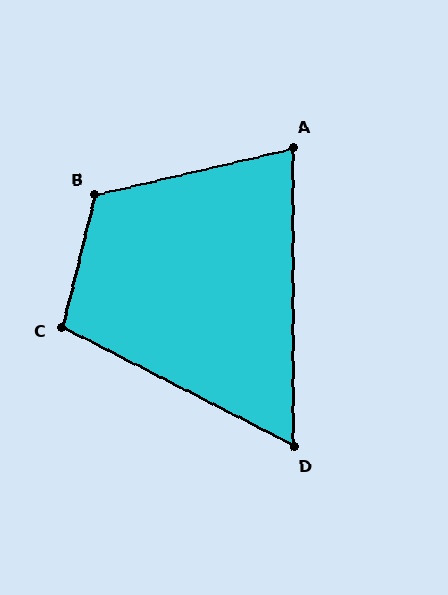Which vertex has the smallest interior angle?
D, at approximately 63 degrees.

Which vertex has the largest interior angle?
B, at approximately 117 degrees.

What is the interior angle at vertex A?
Approximately 77 degrees (acute).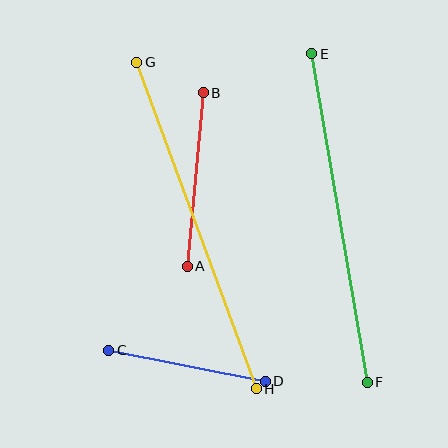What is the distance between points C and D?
The distance is approximately 159 pixels.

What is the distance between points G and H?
The distance is approximately 348 pixels.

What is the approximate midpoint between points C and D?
The midpoint is at approximately (187, 366) pixels.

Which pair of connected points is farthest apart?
Points G and H are farthest apart.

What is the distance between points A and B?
The distance is approximately 174 pixels.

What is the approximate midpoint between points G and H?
The midpoint is at approximately (196, 225) pixels.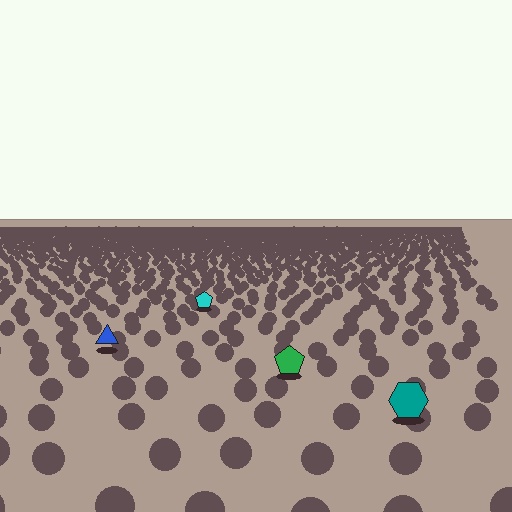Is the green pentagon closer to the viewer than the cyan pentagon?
Yes. The green pentagon is closer — you can tell from the texture gradient: the ground texture is coarser near it.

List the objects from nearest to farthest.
From nearest to farthest: the teal hexagon, the green pentagon, the blue triangle, the cyan pentagon.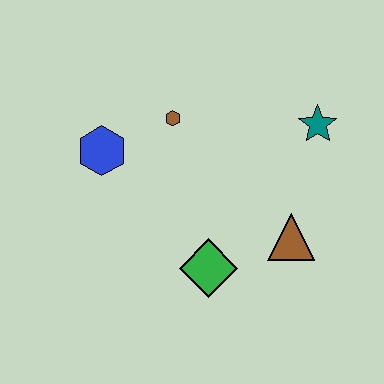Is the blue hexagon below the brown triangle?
No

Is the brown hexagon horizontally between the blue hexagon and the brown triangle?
Yes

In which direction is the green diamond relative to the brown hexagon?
The green diamond is below the brown hexagon.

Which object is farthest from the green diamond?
The teal star is farthest from the green diamond.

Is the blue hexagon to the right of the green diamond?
No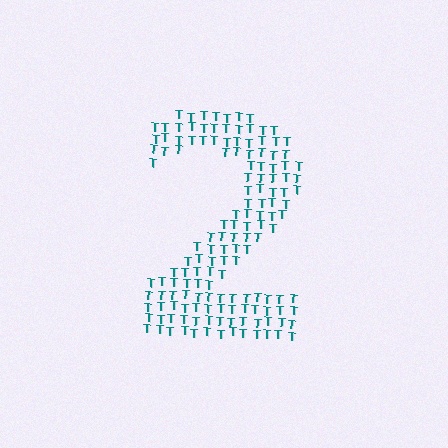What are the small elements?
The small elements are letter T's.